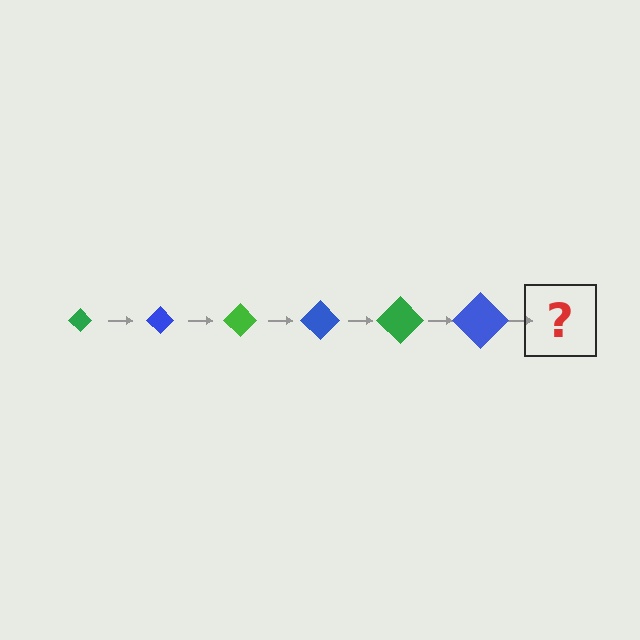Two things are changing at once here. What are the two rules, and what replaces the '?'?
The two rules are that the diamond grows larger each step and the color cycles through green and blue. The '?' should be a green diamond, larger than the previous one.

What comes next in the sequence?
The next element should be a green diamond, larger than the previous one.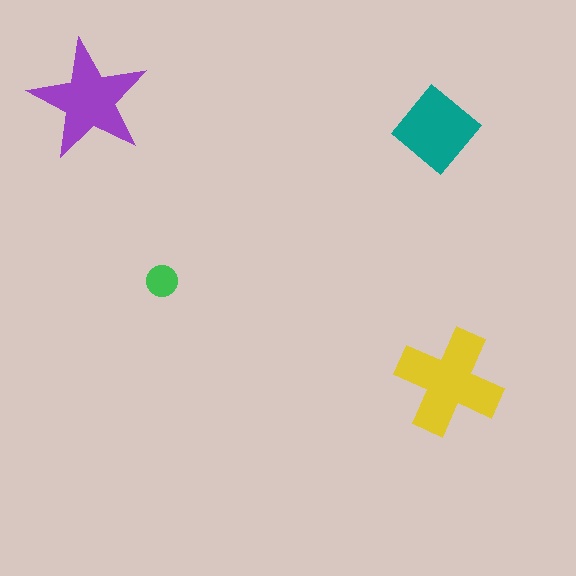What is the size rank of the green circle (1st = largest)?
4th.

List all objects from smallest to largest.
The green circle, the teal diamond, the purple star, the yellow cross.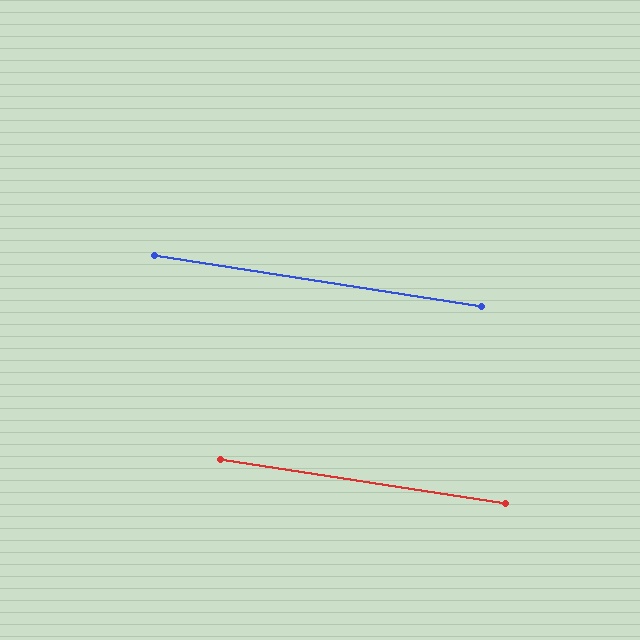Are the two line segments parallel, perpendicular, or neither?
Parallel — their directions differ by only 0.1°.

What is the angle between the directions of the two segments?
Approximately 0 degrees.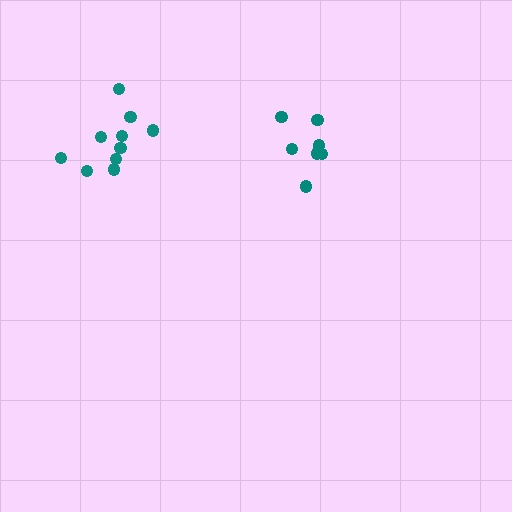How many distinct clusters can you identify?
There are 2 distinct clusters.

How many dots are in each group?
Group 1: 10 dots, Group 2: 7 dots (17 total).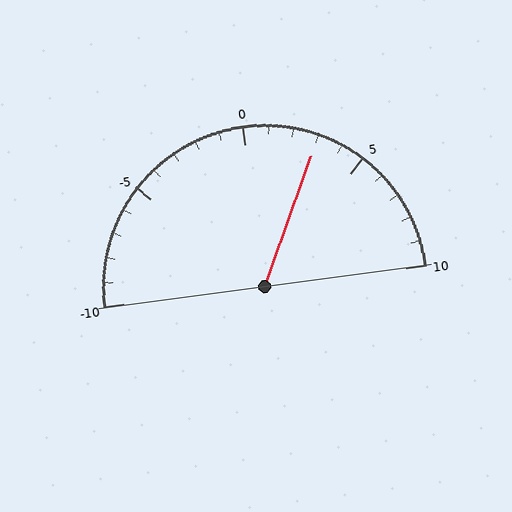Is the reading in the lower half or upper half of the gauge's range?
The reading is in the upper half of the range (-10 to 10).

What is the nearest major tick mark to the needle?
The nearest major tick mark is 5.